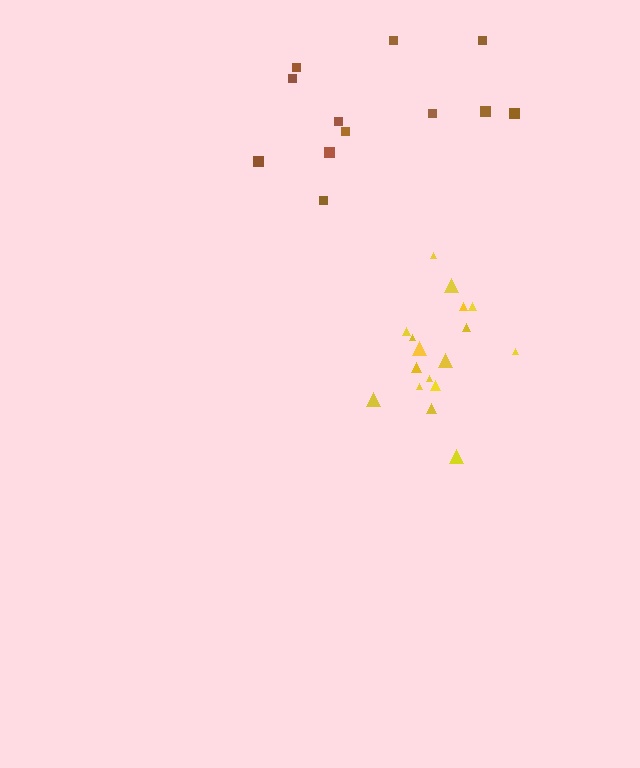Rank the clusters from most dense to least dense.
yellow, brown.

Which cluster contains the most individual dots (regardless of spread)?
Yellow (17).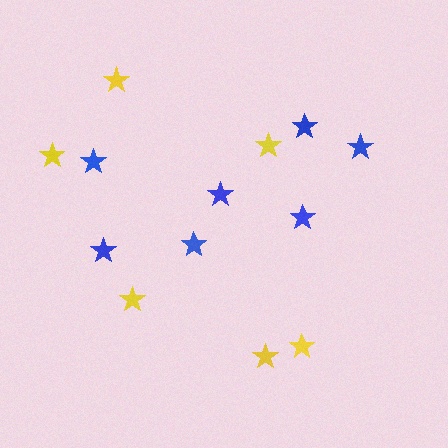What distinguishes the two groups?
There are 2 groups: one group of blue stars (7) and one group of yellow stars (6).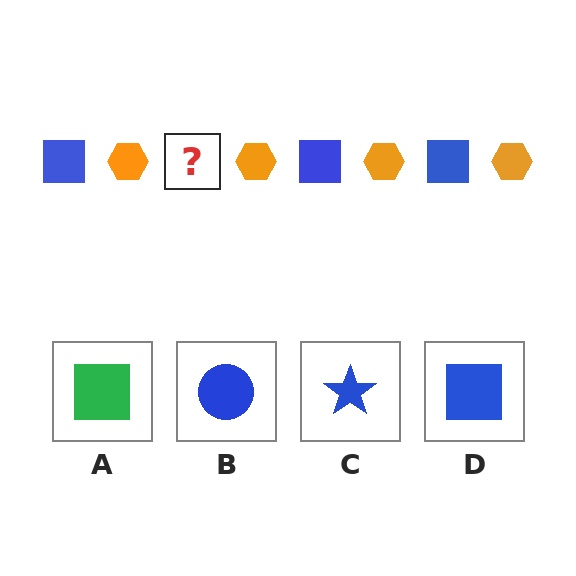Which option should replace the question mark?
Option D.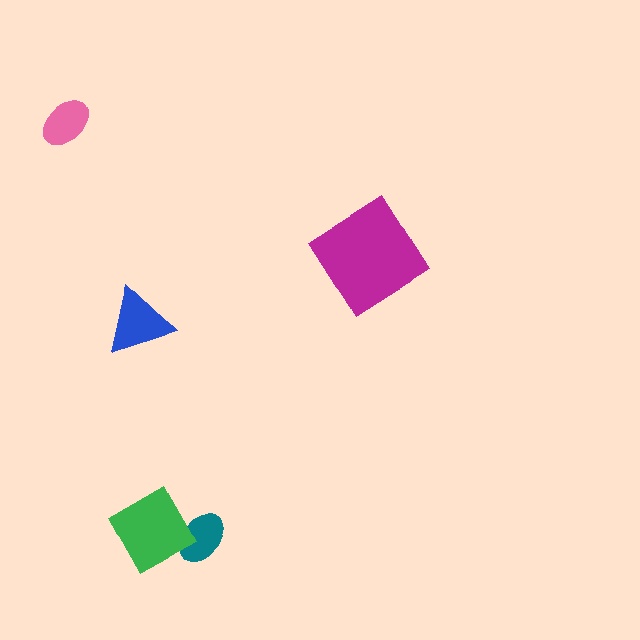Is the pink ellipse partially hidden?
No, no other shape covers it.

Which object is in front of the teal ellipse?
The green diamond is in front of the teal ellipse.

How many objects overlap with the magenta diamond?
0 objects overlap with the magenta diamond.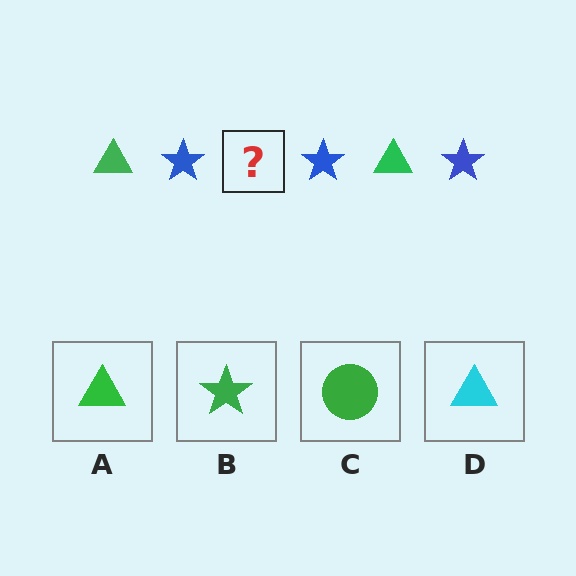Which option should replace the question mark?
Option A.